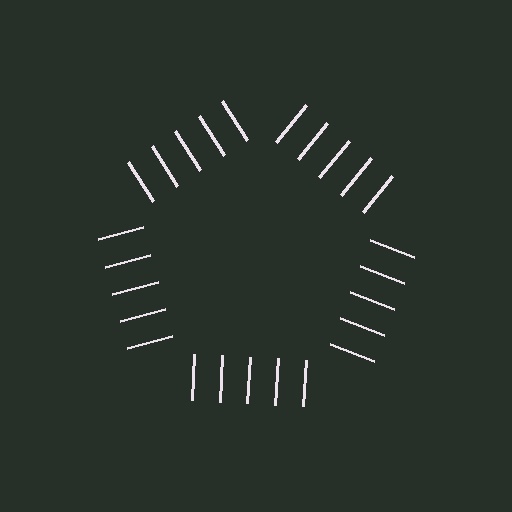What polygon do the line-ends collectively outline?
An illusory pentagon — the line segments terminate on its edges but no continuous stroke is drawn.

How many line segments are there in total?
25 — 5 along each of the 5 edges.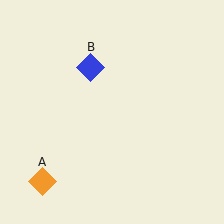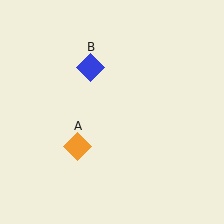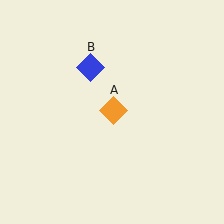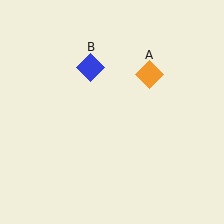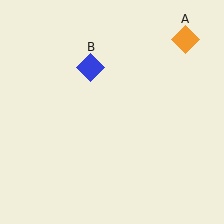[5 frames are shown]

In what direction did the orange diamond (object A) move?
The orange diamond (object A) moved up and to the right.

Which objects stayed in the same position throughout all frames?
Blue diamond (object B) remained stationary.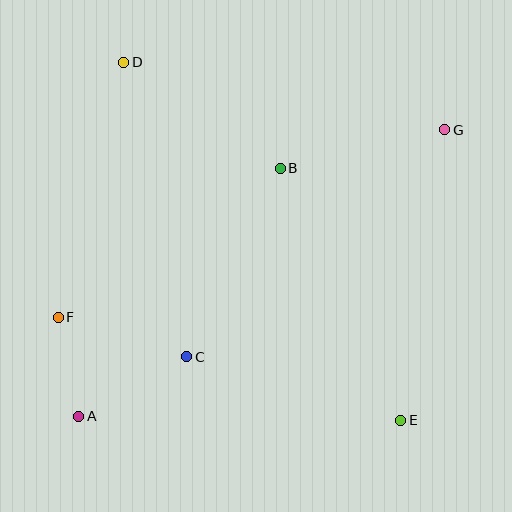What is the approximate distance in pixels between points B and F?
The distance between B and F is approximately 267 pixels.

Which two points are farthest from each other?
Points A and G are farthest from each other.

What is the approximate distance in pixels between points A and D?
The distance between A and D is approximately 357 pixels.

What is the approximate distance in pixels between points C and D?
The distance between C and D is approximately 301 pixels.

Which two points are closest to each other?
Points A and F are closest to each other.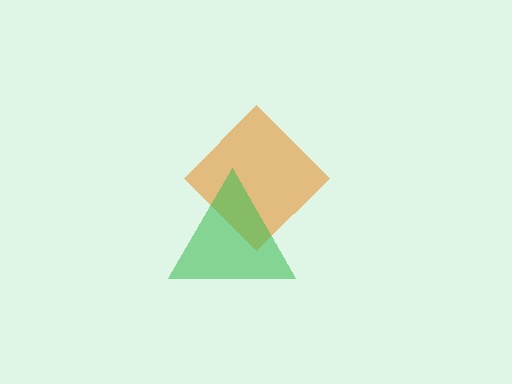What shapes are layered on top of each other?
The layered shapes are: an orange diamond, a green triangle.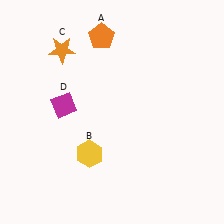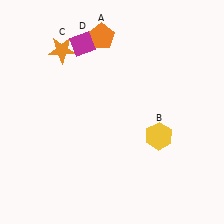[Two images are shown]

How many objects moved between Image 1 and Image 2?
2 objects moved between the two images.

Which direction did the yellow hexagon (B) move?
The yellow hexagon (B) moved right.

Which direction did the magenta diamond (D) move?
The magenta diamond (D) moved up.